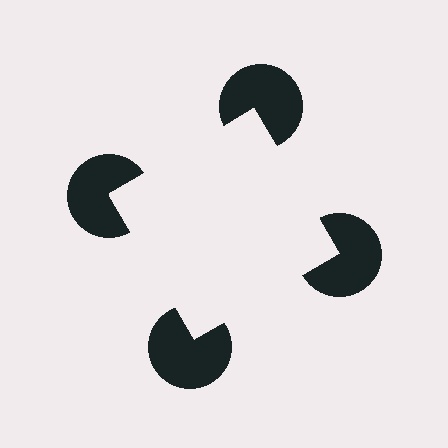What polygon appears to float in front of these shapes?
An illusory square — its edges are inferred from the aligned wedge cuts in the pac-man discs, not physically drawn.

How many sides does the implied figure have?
4 sides.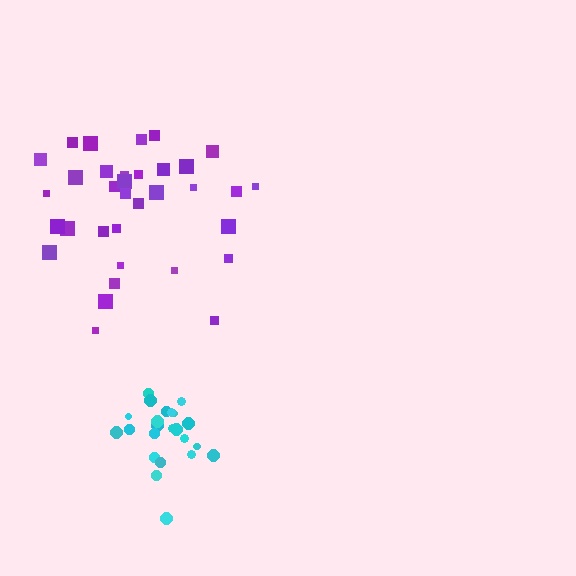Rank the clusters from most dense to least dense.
cyan, purple.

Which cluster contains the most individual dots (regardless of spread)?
Purple (35).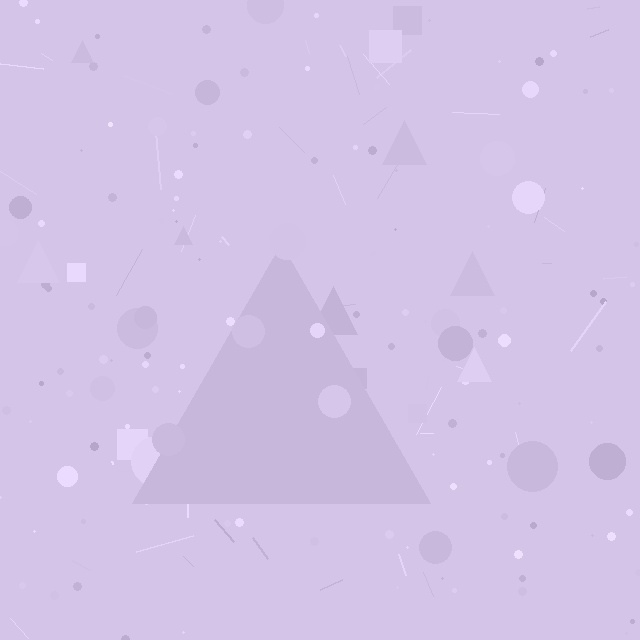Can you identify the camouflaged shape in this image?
The camouflaged shape is a triangle.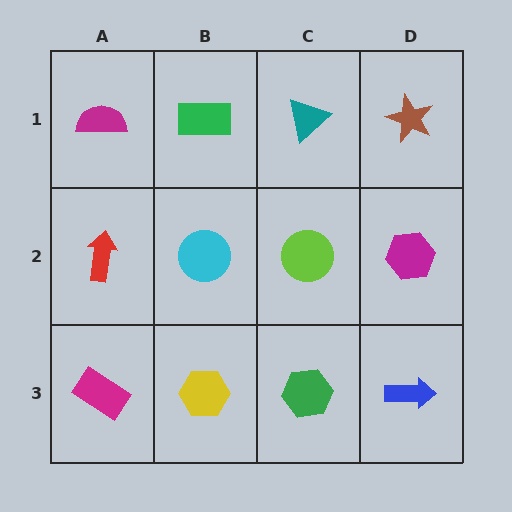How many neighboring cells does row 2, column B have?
4.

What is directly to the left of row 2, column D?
A lime circle.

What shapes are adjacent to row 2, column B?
A green rectangle (row 1, column B), a yellow hexagon (row 3, column B), a red arrow (row 2, column A), a lime circle (row 2, column C).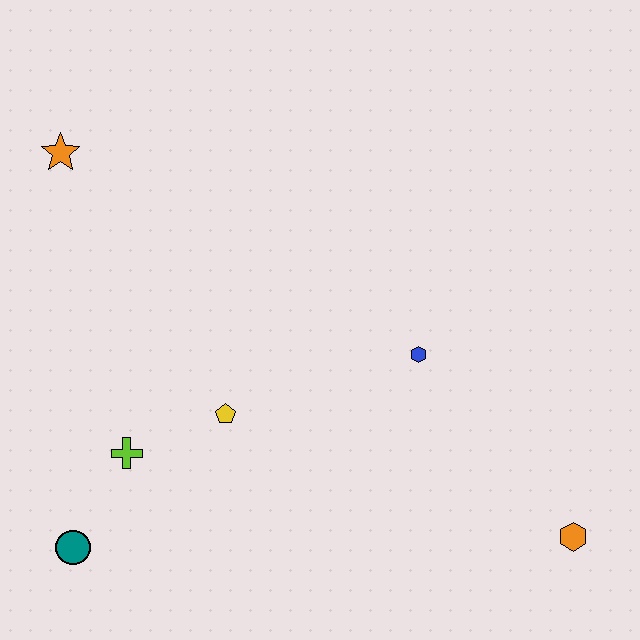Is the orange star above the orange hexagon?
Yes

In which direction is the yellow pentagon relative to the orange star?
The yellow pentagon is below the orange star.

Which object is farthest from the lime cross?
The orange hexagon is farthest from the lime cross.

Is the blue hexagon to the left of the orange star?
No